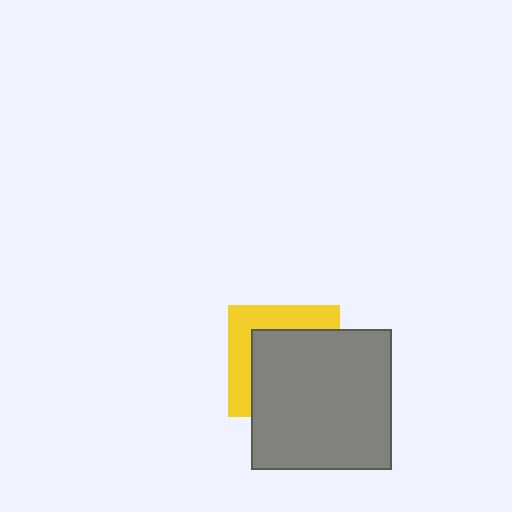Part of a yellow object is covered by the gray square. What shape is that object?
It is a square.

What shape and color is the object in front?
The object in front is a gray square.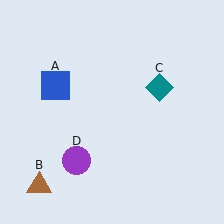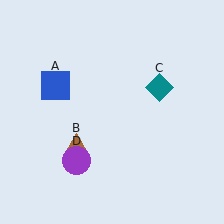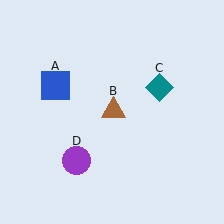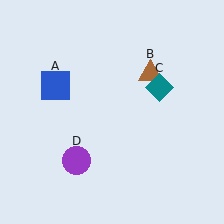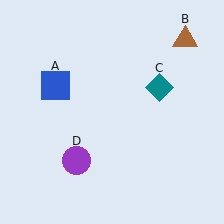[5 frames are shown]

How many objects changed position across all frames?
1 object changed position: brown triangle (object B).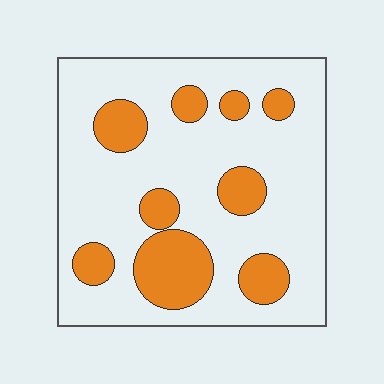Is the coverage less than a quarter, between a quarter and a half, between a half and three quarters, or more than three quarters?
Less than a quarter.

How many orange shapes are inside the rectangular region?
9.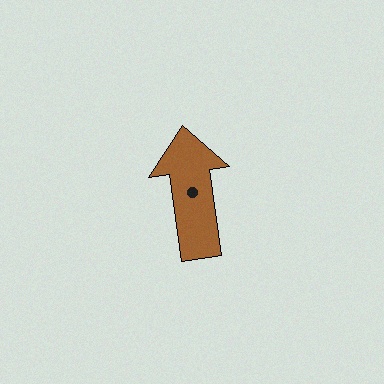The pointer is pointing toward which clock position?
Roughly 12 o'clock.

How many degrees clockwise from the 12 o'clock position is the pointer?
Approximately 352 degrees.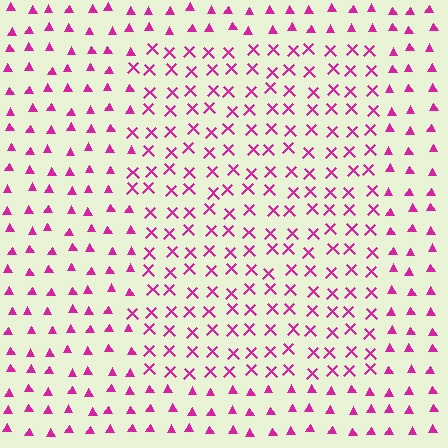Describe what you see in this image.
The image is filled with small magenta elements arranged in a uniform grid. A rectangle-shaped region contains X marks, while the surrounding area contains triangles. The boundary is defined purely by the change in element shape.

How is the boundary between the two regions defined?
The boundary is defined by a change in element shape: X marks inside vs. triangles outside. All elements share the same color and spacing.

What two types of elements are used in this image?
The image uses X marks inside the rectangle region and triangles outside it.